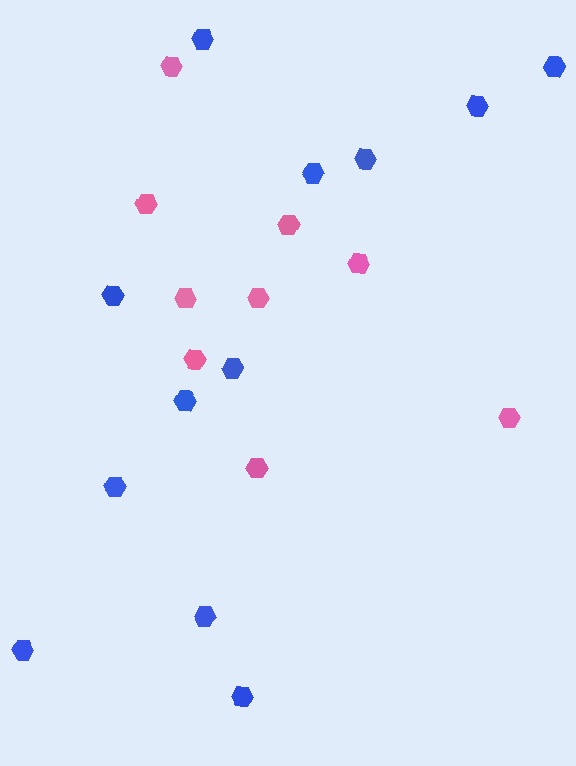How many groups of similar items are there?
There are 2 groups: one group of blue hexagons (12) and one group of pink hexagons (9).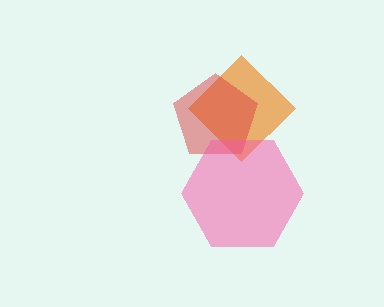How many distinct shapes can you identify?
There are 3 distinct shapes: an orange diamond, a red pentagon, a pink hexagon.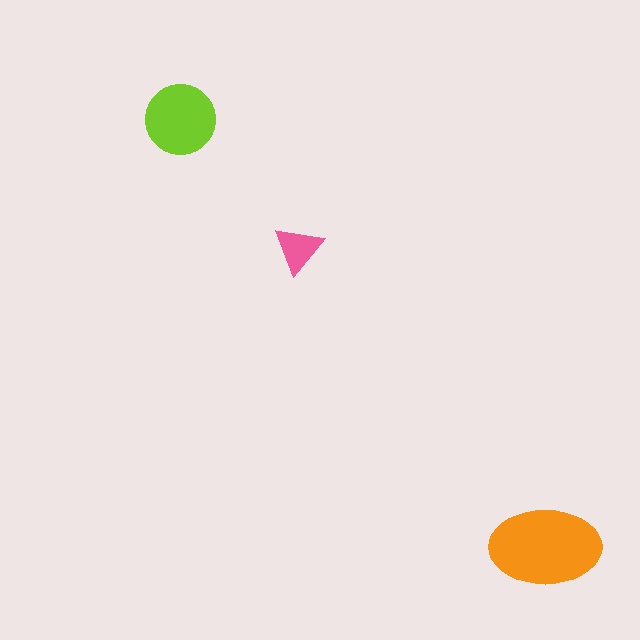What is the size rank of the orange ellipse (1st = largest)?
1st.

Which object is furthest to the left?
The lime circle is leftmost.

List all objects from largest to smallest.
The orange ellipse, the lime circle, the pink triangle.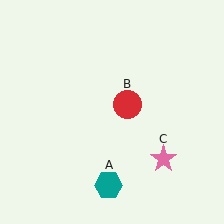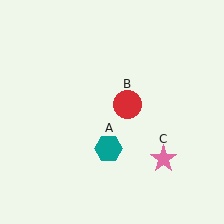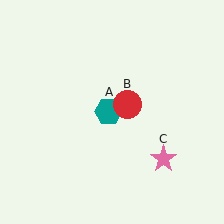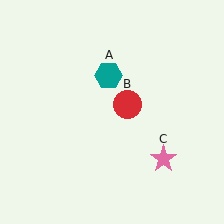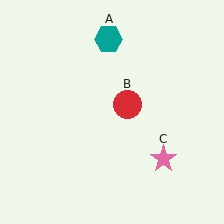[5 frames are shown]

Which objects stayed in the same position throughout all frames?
Red circle (object B) and pink star (object C) remained stationary.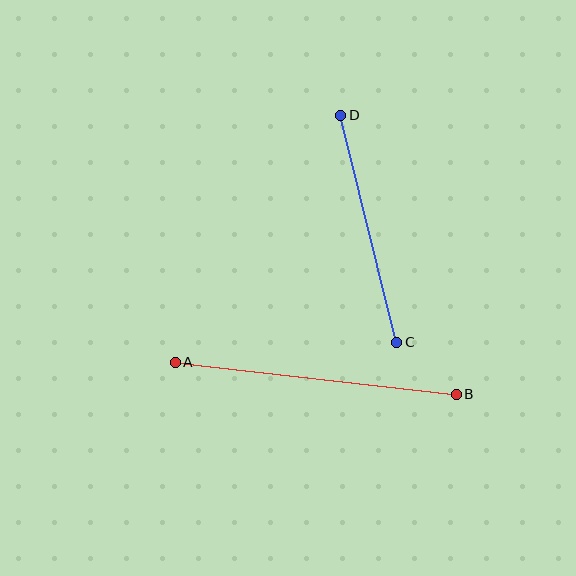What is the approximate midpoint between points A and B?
The midpoint is at approximately (316, 378) pixels.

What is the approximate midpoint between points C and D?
The midpoint is at approximately (369, 229) pixels.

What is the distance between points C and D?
The distance is approximately 234 pixels.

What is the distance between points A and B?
The distance is approximately 283 pixels.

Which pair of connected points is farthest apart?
Points A and B are farthest apart.